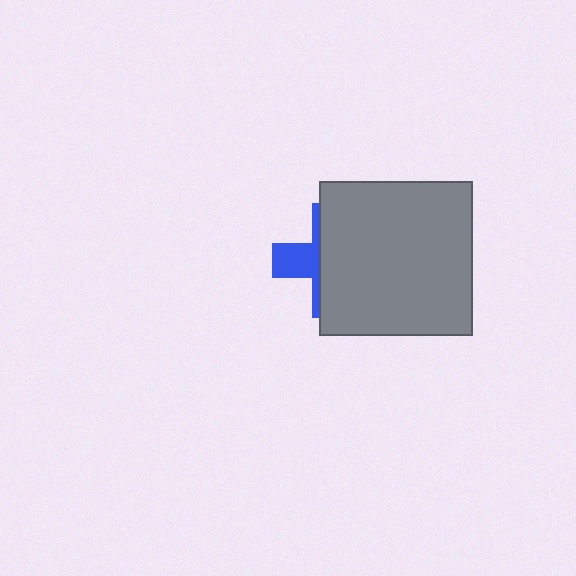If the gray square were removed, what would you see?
You would see the complete blue cross.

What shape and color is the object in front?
The object in front is a gray square.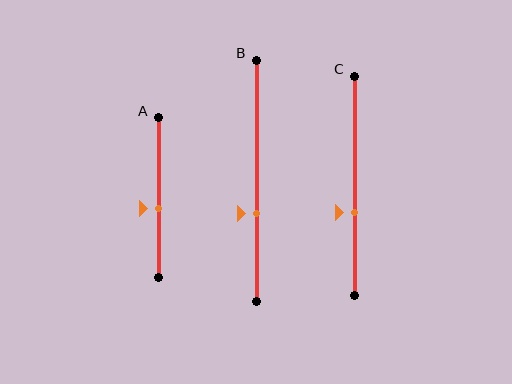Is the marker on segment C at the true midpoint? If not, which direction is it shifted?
No, the marker on segment C is shifted downward by about 12% of the segment length.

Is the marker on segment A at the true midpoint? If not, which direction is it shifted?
No, the marker on segment A is shifted downward by about 7% of the segment length.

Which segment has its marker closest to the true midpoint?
Segment A has its marker closest to the true midpoint.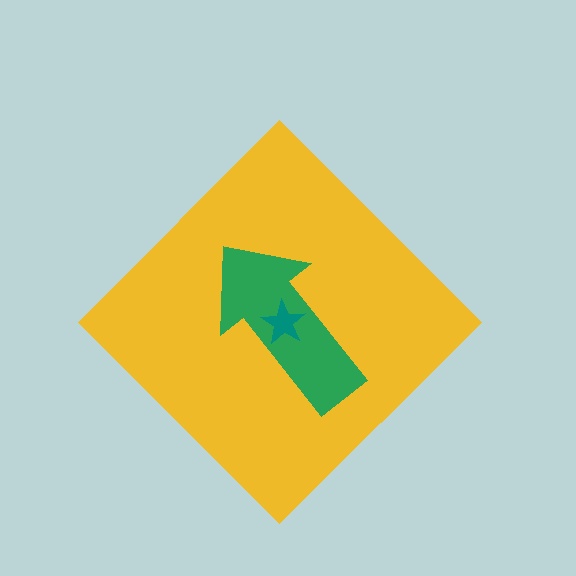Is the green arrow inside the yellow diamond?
Yes.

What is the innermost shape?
The teal star.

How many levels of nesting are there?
3.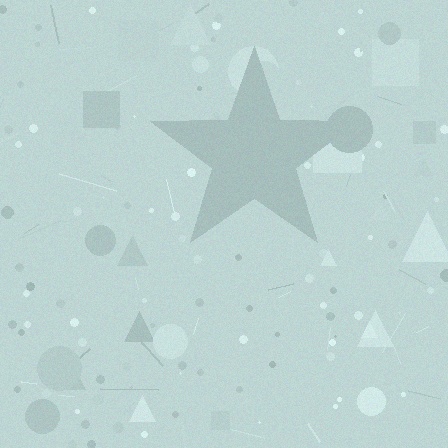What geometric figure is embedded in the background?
A star is embedded in the background.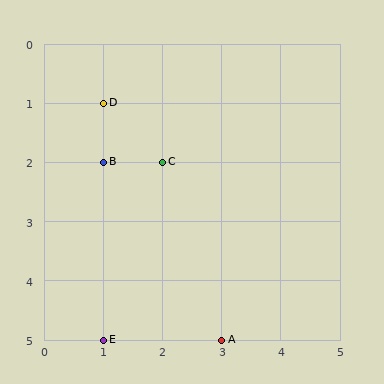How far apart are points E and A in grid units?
Points E and A are 2 columns apart.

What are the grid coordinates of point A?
Point A is at grid coordinates (3, 5).